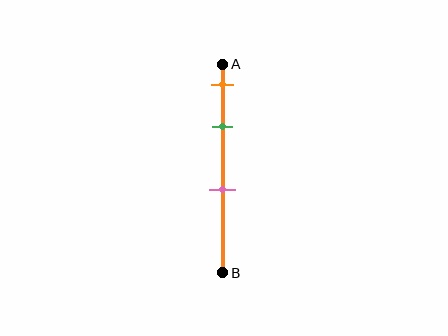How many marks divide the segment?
There are 3 marks dividing the segment.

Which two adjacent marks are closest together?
The orange and green marks are the closest adjacent pair.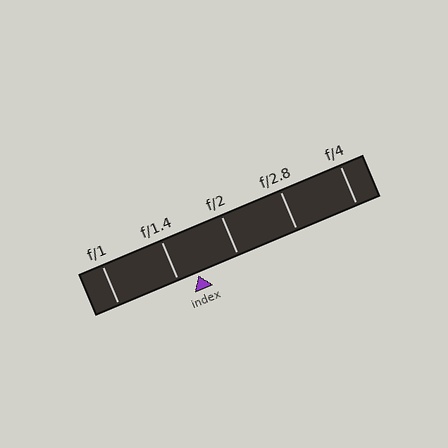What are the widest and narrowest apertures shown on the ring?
The widest aperture shown is f/1 and the narrowest is f/4.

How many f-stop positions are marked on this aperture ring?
There are 5 f-stop positions marked.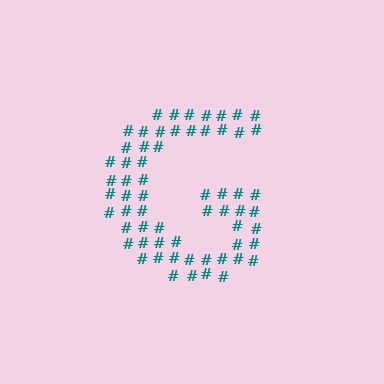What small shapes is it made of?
It is made of small hash symbols.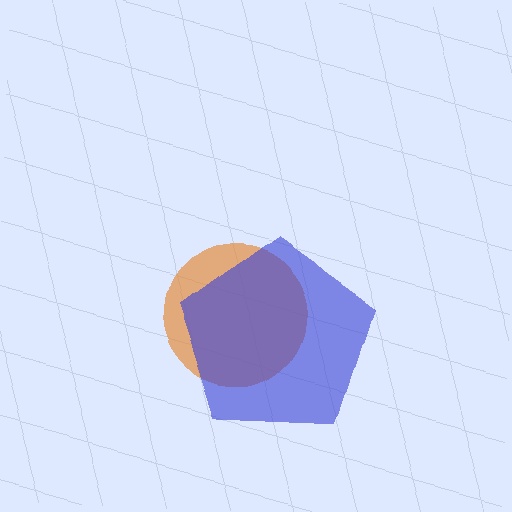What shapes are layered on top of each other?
The layered shapes are: an orange circle, a blue pentagon.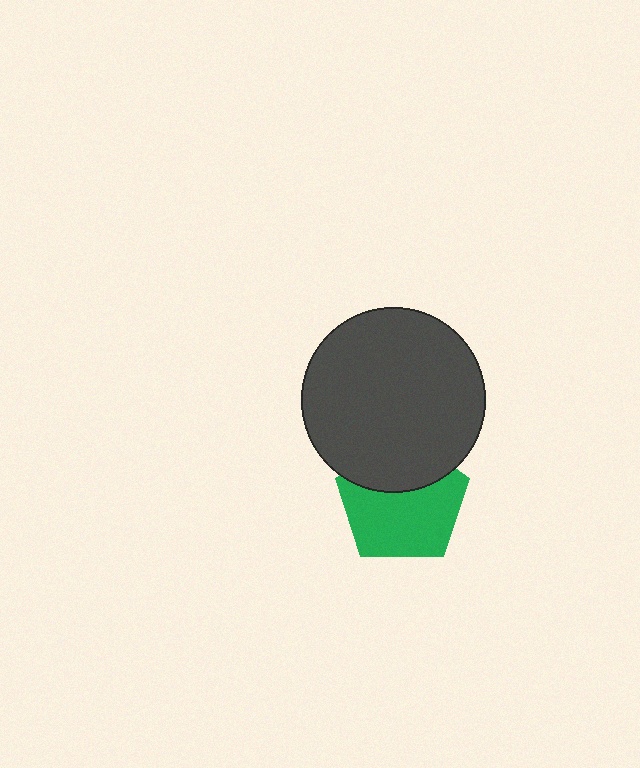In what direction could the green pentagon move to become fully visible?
The green pentagon could move down. That would shift it out from behind the dark gray circle entirely.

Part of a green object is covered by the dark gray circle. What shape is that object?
It is a pentagon.